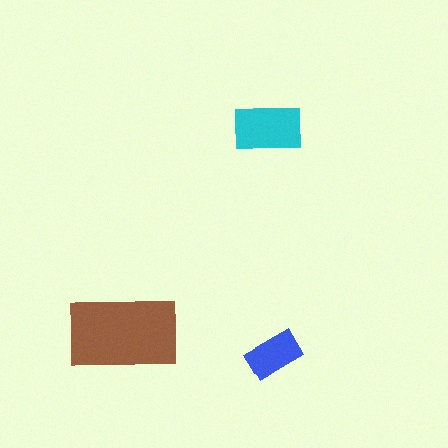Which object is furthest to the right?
The blue rectangle is rightmost.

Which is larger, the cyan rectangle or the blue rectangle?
The cyan one.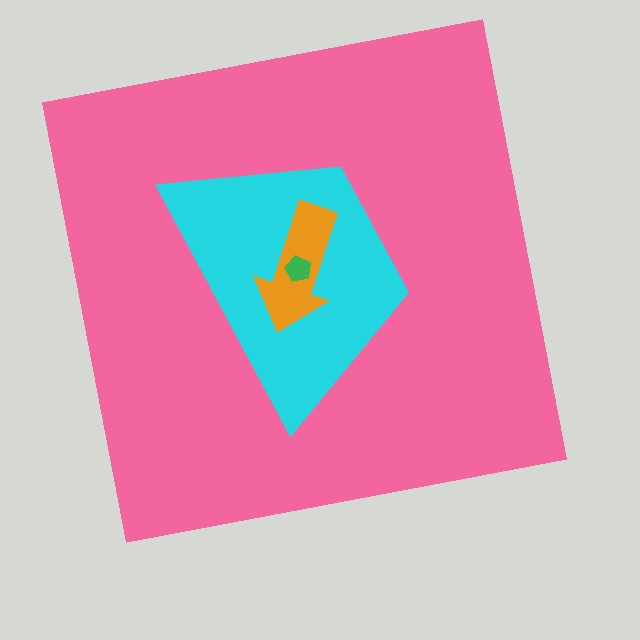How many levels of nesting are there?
4.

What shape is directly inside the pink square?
The cyan trapezoid.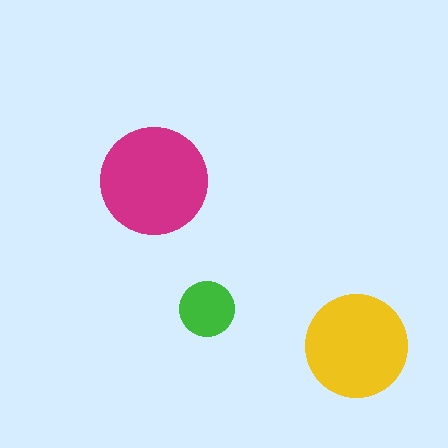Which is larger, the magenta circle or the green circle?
The magenta one.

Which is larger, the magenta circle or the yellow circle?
The magenta one.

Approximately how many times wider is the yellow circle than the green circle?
About 2 times wider.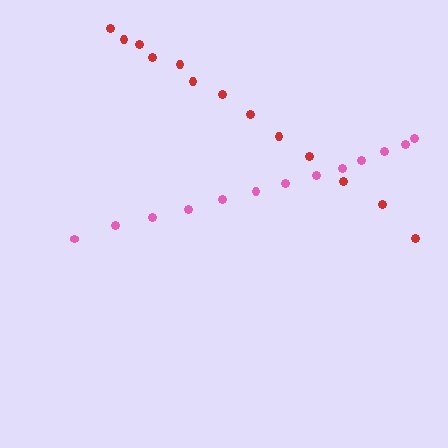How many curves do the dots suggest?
There are 2 distinct paths.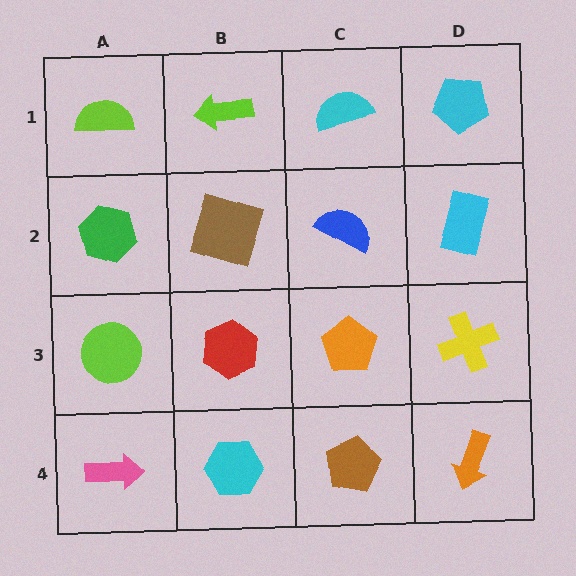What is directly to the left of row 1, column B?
A lime semicircle.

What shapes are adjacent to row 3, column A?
A green hexagon (row 2, column A), a pink arrow (row 4, column A), a red hexagon (row 3, column B).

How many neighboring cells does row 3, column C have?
4.